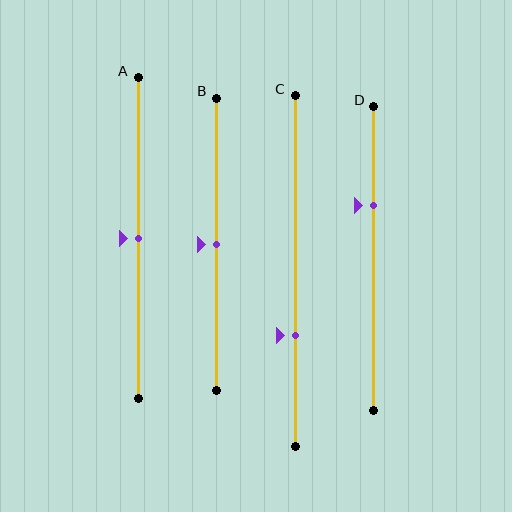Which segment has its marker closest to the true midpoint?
Segment A has its marker closest to the true midpoint.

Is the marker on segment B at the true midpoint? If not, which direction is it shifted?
Yes, the marker on segment B is at the true midpoint.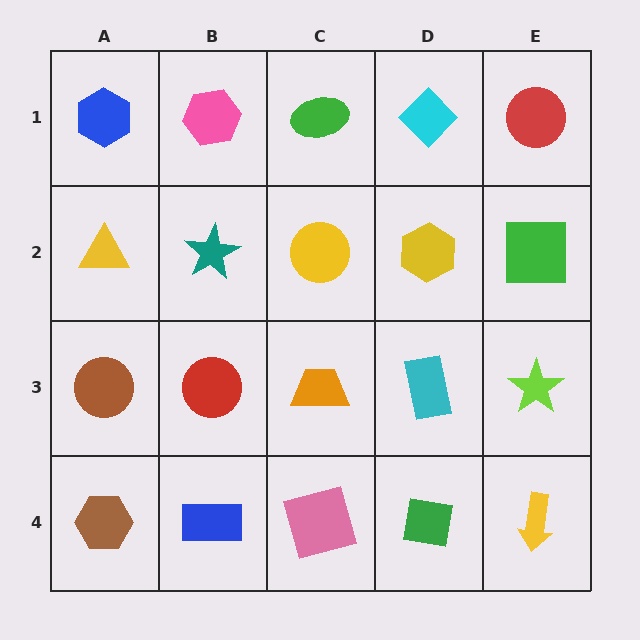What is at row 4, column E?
A yellow arrow.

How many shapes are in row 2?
5 shapes.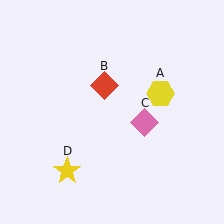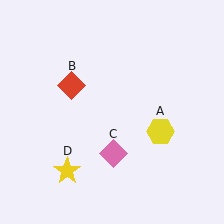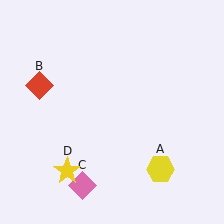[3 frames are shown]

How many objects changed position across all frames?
3 objects changed position: yellow hexagon (object A), red diamond (object B), pink diamond (object C).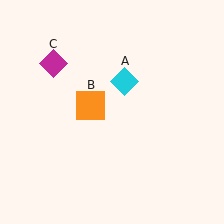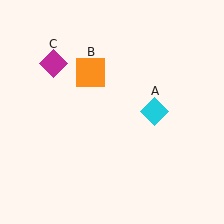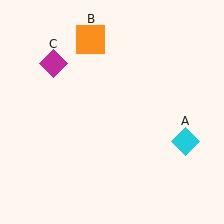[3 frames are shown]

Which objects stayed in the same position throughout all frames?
Magenta diamond (object C) remained stationary.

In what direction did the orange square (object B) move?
The orange square (object B) moved up.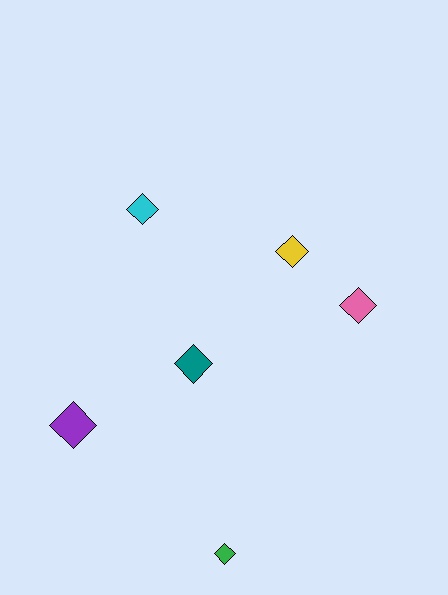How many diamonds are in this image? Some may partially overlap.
There are 6 diamonds.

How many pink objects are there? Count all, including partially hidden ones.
There is 1 pink object.